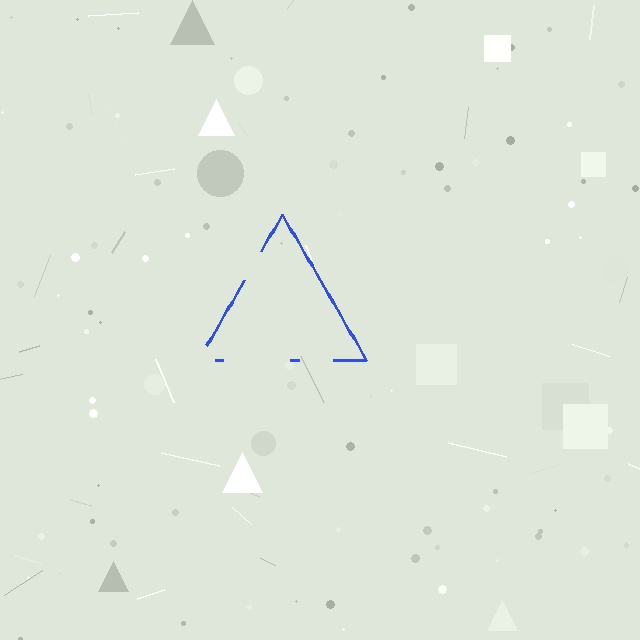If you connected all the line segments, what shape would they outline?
They would outline a triangle.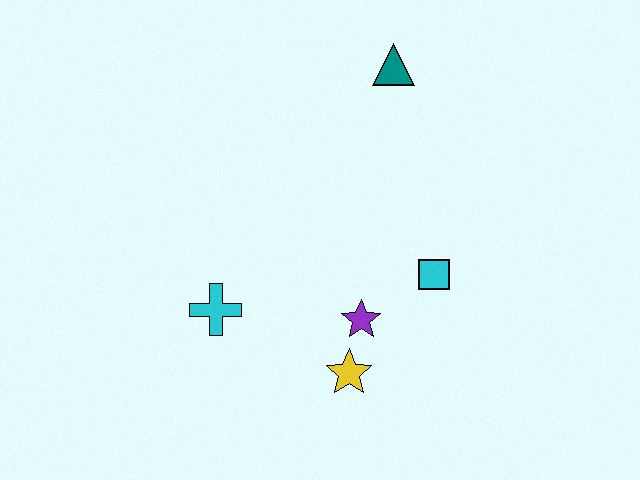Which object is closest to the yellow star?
The purple star is closest to the yellow star.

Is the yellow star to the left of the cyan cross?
No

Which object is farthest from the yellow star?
The teal triangle is farthest from the yellow star.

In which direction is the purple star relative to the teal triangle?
The purple star is below the teal triangle.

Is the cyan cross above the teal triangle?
No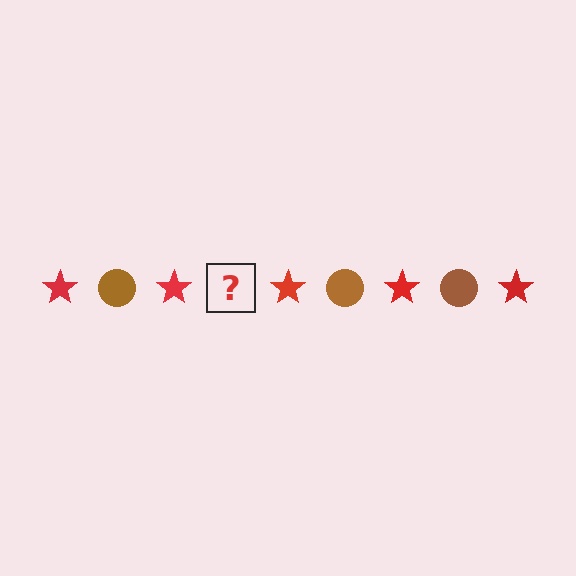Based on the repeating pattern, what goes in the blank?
The blank should be a brown circle.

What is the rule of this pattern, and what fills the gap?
The rule is that the pattern alternates between red star and brown circle. The gap should be filled with a brown circle.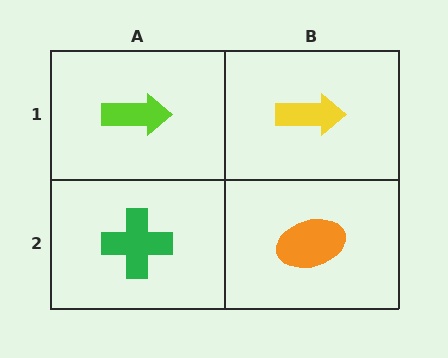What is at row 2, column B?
An orange ellipse.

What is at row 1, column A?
A lime arrow.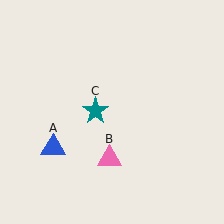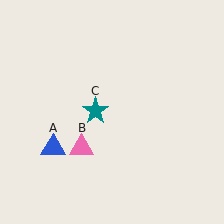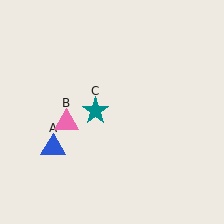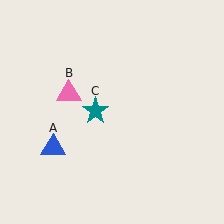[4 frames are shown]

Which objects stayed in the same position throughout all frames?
Blue triangle (object A) and teal star (object C) remained stationary.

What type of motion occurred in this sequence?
The pink triangle (object B) rotated clockwise around the center of the scene.